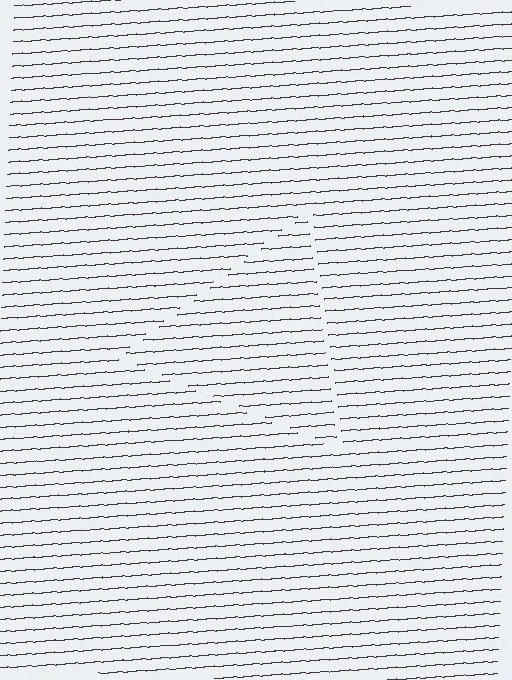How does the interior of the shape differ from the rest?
The interior of the shape contains the same grating, shifted by half a period — the contour is defined by the phase discontinuity where line-ends from the inner and outer gratings abut.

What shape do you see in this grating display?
An illusory triangle. The interior of the shape contains the same grating, shifted by half a period — the contour is defined by the phase discontinuity where line-ends from the inner and outer gratings abut.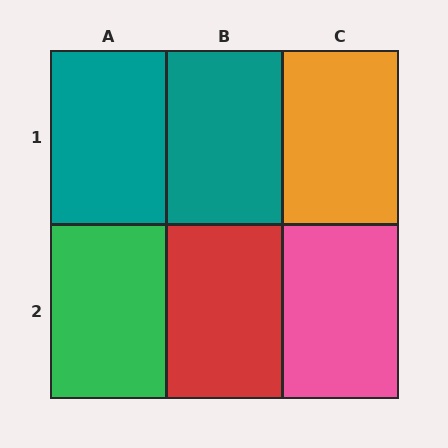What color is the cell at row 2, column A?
Green.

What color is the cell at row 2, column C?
Pink.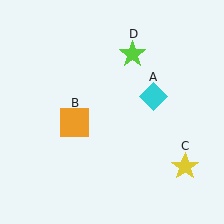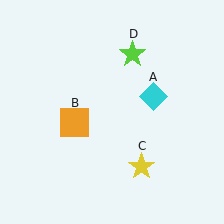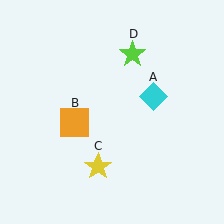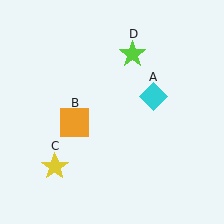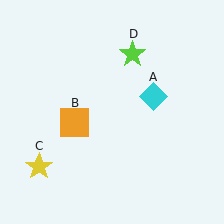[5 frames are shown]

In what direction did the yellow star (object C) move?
The yellow star (object C) moved left.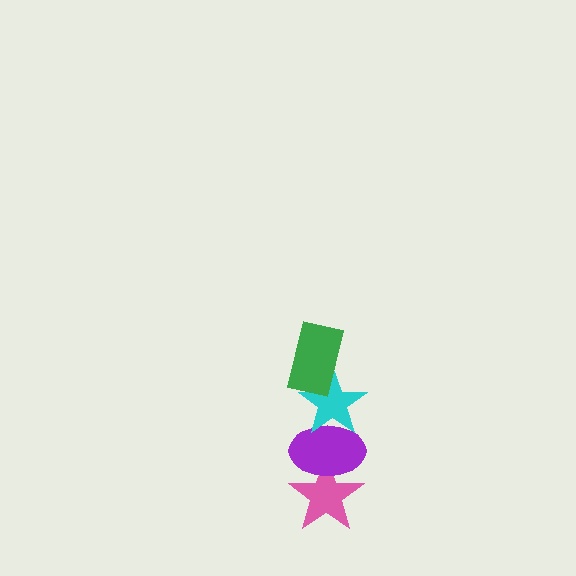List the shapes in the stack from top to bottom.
From top to bottom: the green rectangle, the cyan star, the purple ellipse, the pink star.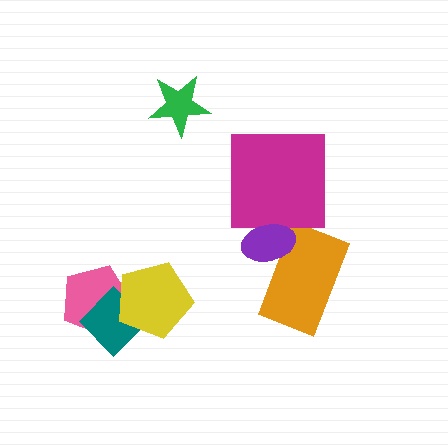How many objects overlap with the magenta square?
1 object overlaps with the magenta square.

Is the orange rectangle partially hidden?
Yes, it is partially covered by another shape.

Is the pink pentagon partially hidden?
Yes, it is partially covered by another shape.